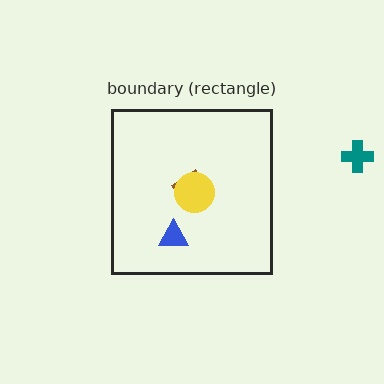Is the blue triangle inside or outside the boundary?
Inside.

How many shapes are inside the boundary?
3 inside, 1 outside.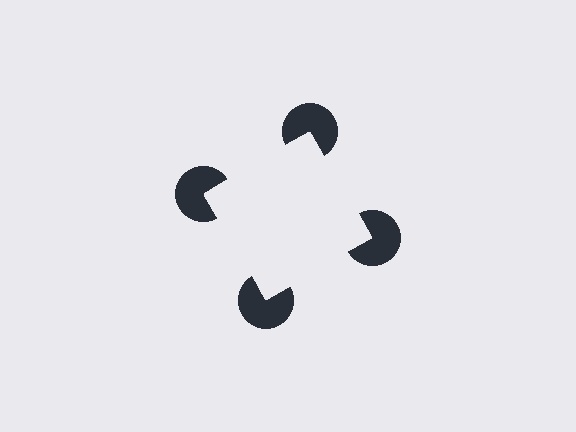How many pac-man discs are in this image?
There are 4 — one at each vertex of the illusory square.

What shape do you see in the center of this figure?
An illusory square — its edges are inferred from the aligned wedge cuts in the pac-man discs, not physically drawn.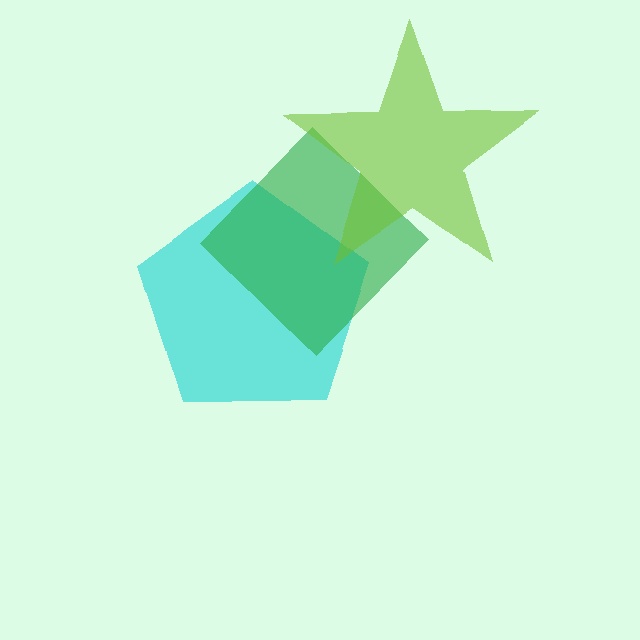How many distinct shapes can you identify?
There are 3 distinct shapes: a cyan pentagon, a green diamond, a lime star.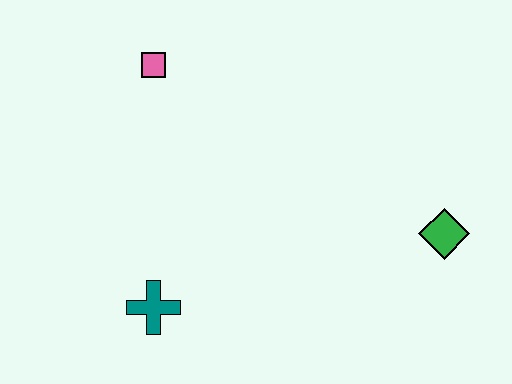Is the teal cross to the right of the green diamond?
No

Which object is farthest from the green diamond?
The pink square is farthest from the green diamond.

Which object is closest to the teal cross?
The pink square is closest to the teal cross.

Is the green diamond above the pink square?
No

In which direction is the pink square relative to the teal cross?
The pink square is above the teal cross.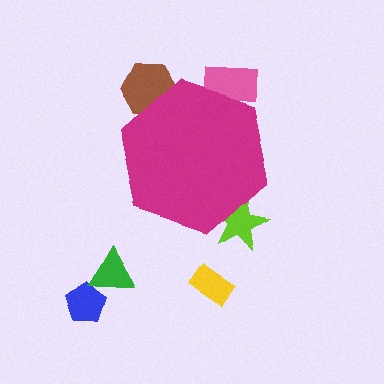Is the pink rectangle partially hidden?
Yes, the pink rectangle is partially hidden behind the magenta hexagon.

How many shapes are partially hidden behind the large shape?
3 shapes are partially hidden.